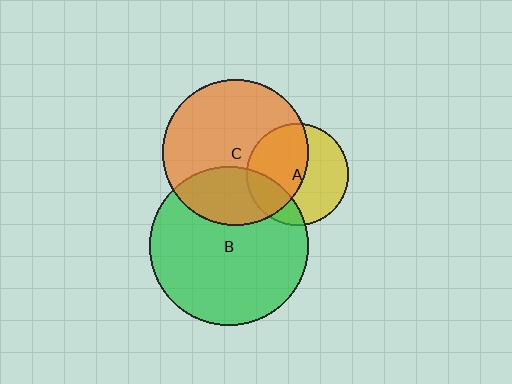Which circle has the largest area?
Circle B (green).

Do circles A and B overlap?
Yes.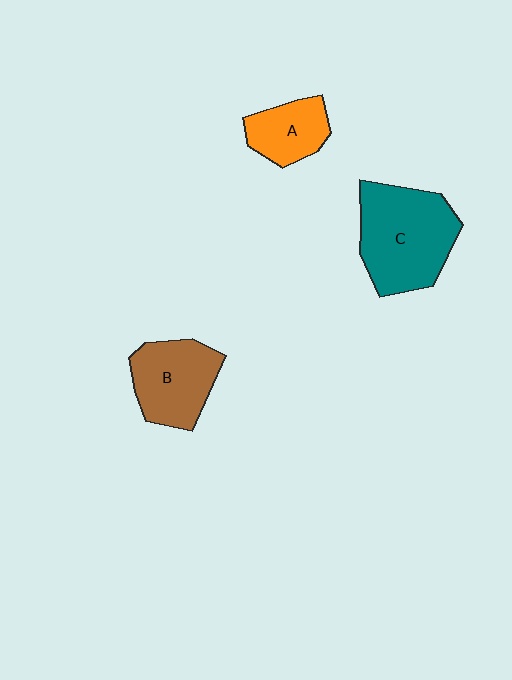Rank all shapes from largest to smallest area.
From largest to smallest: C (teal), B (brown), A (orange).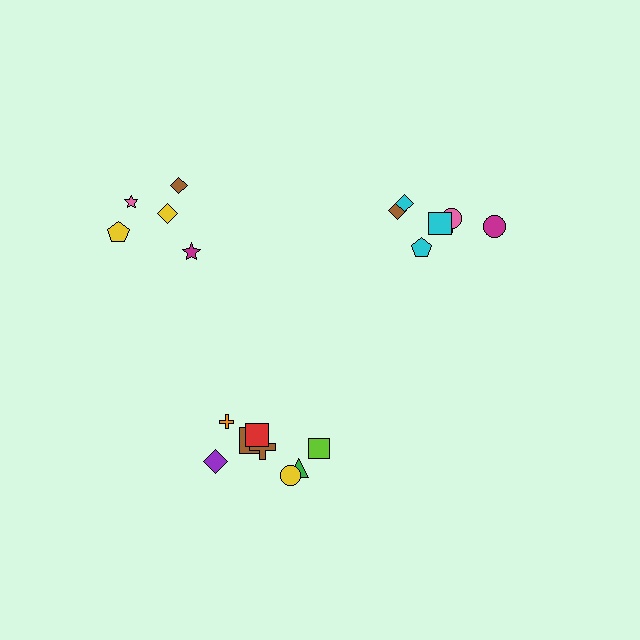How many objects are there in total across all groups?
There are 21 objects.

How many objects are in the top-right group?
There are 8 objects.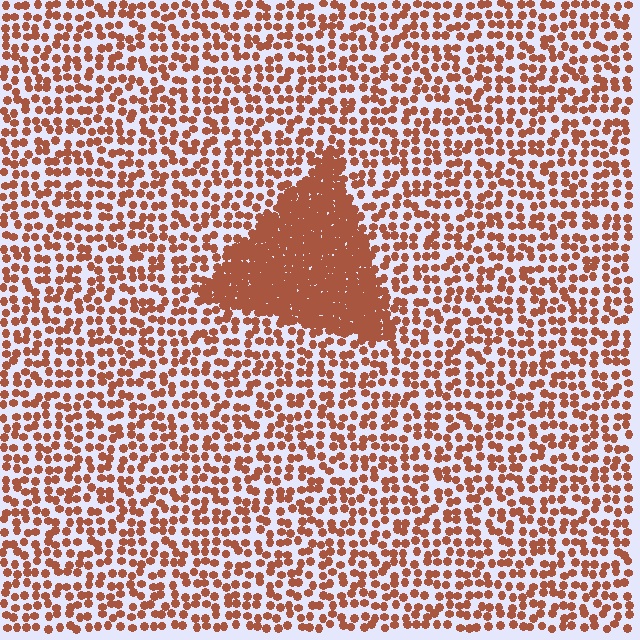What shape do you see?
I see a triangle.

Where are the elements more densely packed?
The elements are more densely packed inside the triangle boundary.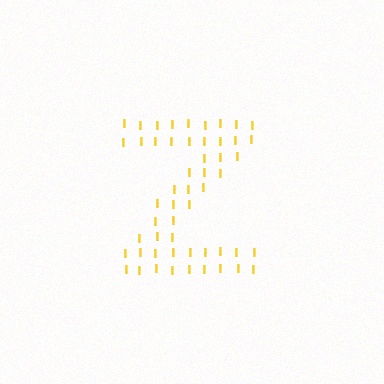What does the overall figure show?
The overall figure shows the letter Z.